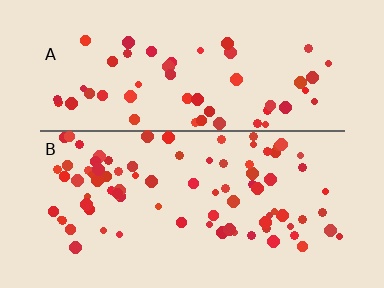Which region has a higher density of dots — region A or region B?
B (the bottom).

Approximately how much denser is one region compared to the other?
Approximately 1.6× — region B over region A.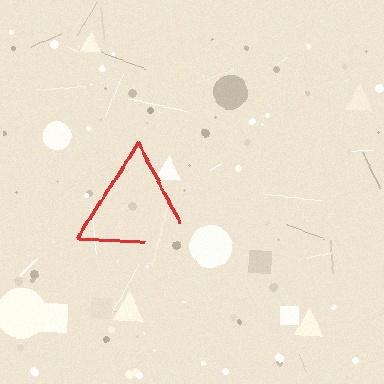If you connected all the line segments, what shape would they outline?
They would outline a triangle.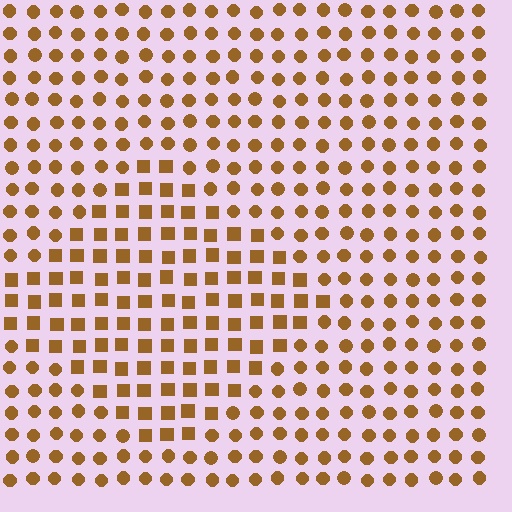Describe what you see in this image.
The image is filled with small brown elements arranged in a uniform grid. A diamond-shaped region contains squares, while the surrounding area contains circles. The boundary is defined purely by the change in element shape.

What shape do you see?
I see a diamond.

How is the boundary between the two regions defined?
The boundary is defined by a change in element shape: squares inside vs. circles outside. All elements share the same color and spacing.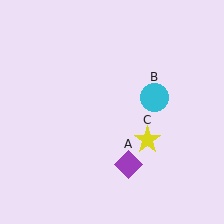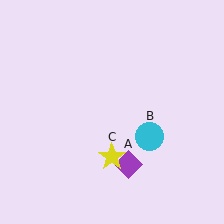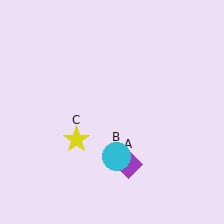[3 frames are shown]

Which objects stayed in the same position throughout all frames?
Purple diamond (object A) remained stationary.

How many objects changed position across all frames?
2 objects changed position: cyan circle (object B), yellow star (object C).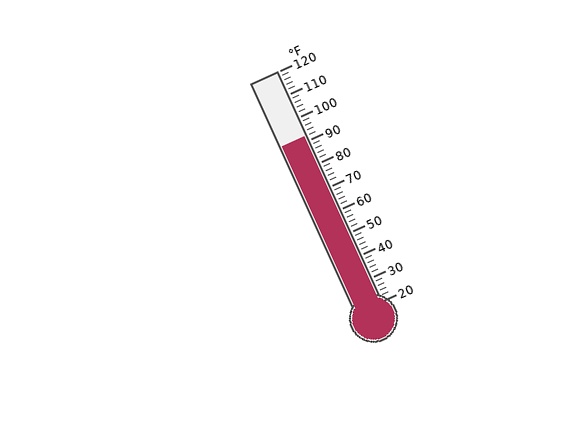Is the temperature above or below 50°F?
The temperature is above 50°F.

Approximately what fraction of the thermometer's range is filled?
The thermometer is filled to approximately 70% of its range.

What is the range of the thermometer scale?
The thermometer scale ranges from 20°F to 120°F.